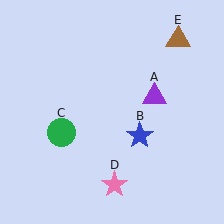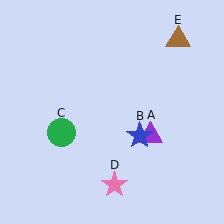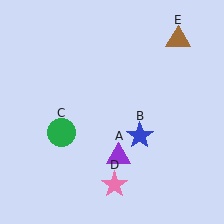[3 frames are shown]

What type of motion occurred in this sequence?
The purple triangle (object A) rotated clockwise around the center of the scene.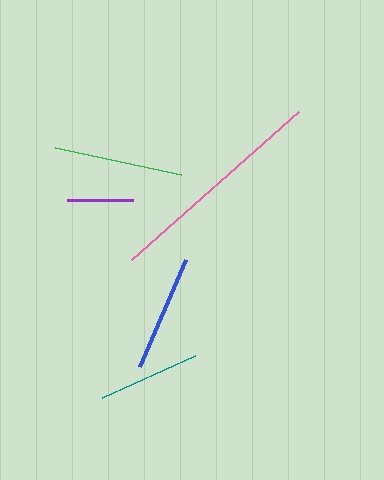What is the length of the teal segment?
The teal segment is approximately 102 pixels long.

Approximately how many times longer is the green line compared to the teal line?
The green line is approximately 1.3 times the length of the teal line.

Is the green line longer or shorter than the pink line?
The pink line is longer than the green line.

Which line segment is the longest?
The pink line is the longest at approximately 223 pixels.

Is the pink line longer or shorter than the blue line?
The pink line is longer than the blue line.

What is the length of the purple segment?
The purple segment is approximately 66 pixels long.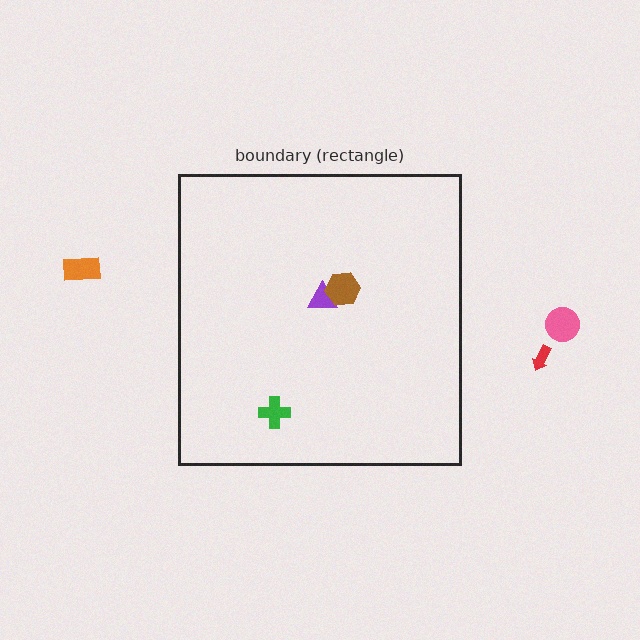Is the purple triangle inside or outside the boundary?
Inside.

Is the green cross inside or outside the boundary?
Inside.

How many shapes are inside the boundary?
3 inside, 3 outside.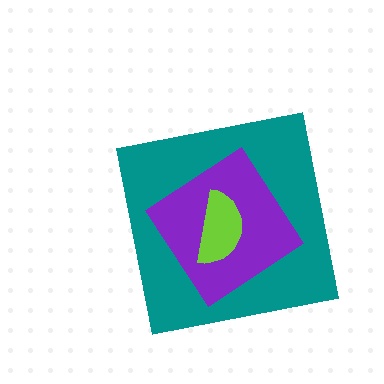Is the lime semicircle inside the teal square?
Yes.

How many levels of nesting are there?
3.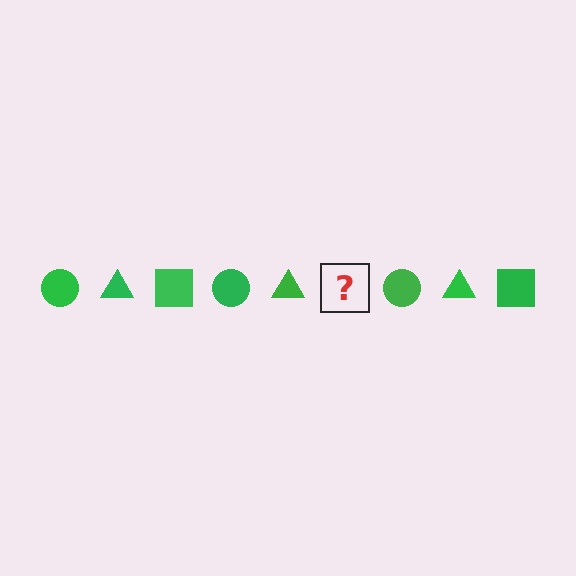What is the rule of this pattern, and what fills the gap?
The rule is that the pattern cycles through circle, triangle, square shapes in green. The gap should be filled with a green square.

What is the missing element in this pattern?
The missing element is a green square.